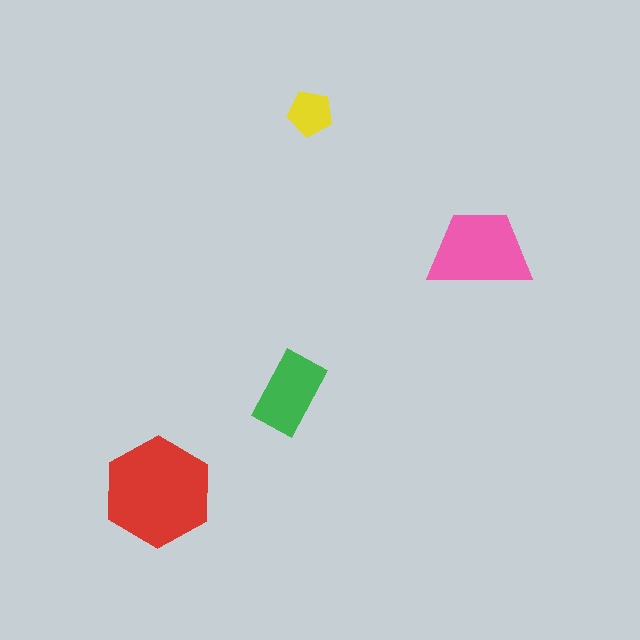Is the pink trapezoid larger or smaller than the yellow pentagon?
Larger.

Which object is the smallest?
The yellow pentagon.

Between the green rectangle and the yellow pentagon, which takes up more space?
The green rectangle.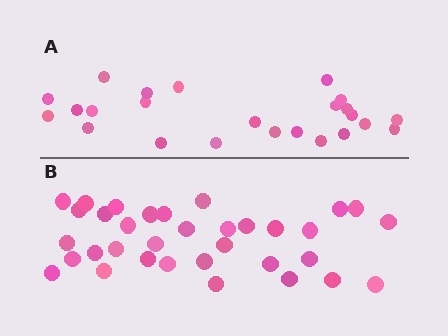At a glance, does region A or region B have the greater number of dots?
Region B (the bottom region) has more dots.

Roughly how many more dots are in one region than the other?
Region B has roughly 10 or so more dots than region A.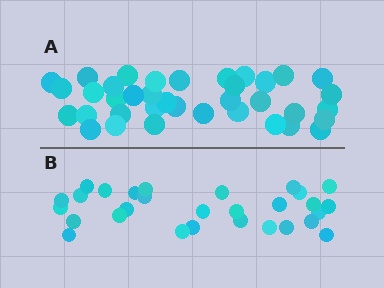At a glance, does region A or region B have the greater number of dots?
Region A (the top region) has more dots.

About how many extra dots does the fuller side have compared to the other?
Region A has roughly 8 or so more dots than region B.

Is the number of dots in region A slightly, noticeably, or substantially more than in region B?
Region A has noticeably more, but not dramatically so. The ratio is roughly 1.3 to 1.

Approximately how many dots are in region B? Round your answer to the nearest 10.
About 30 dots. (The exact count is 29, which rounds to 30.)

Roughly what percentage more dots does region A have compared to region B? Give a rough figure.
About 30% more.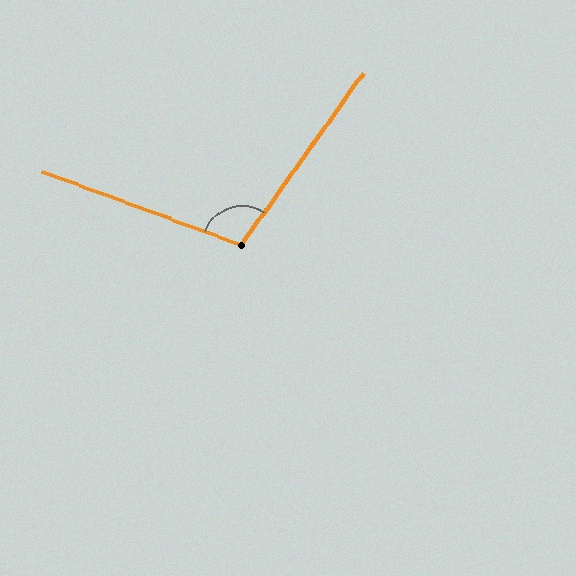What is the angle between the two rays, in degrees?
Approximately 105 degrees.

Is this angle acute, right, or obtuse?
It is obtuse.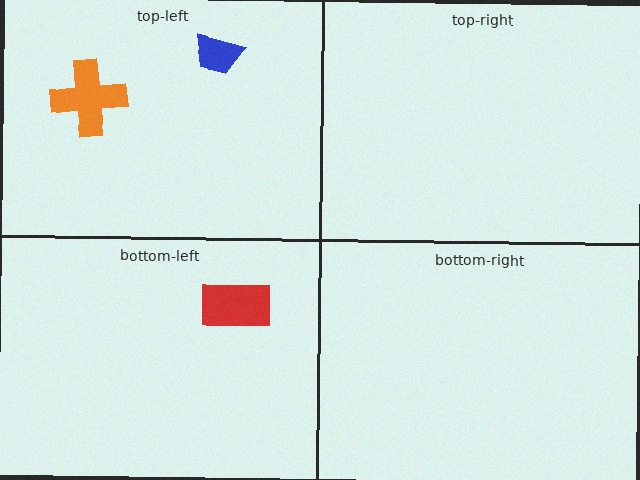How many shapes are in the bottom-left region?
1.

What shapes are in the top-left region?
The orange cross, the blue trapezoid.